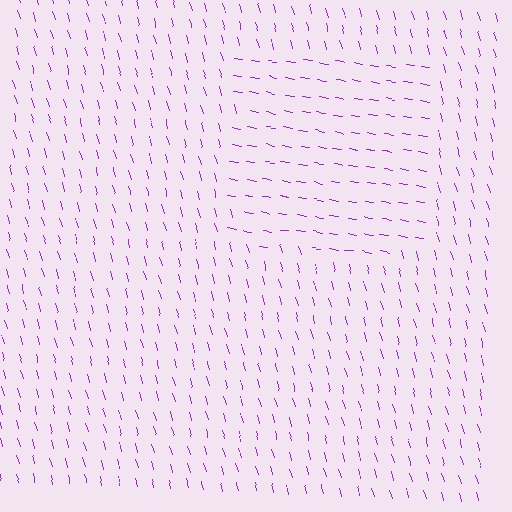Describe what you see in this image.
The image is filled with small purple line segments. A rectangle region in the image has lines oriented differently from the surrounding lines, creating a visible texture boundary.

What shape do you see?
I see a rectangle.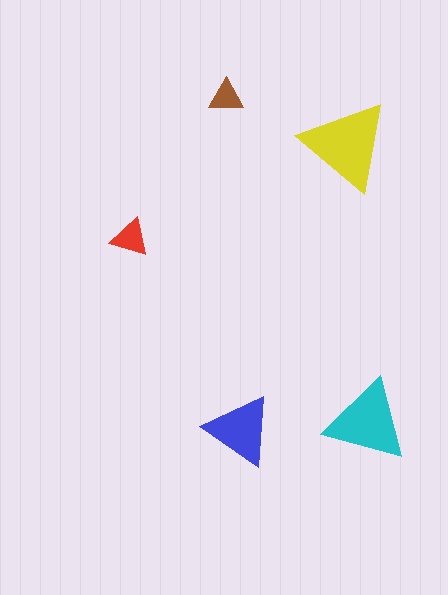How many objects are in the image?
There are 5 objects in the image.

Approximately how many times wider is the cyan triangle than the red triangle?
About 2 times wider.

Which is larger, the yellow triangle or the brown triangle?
The yellow one.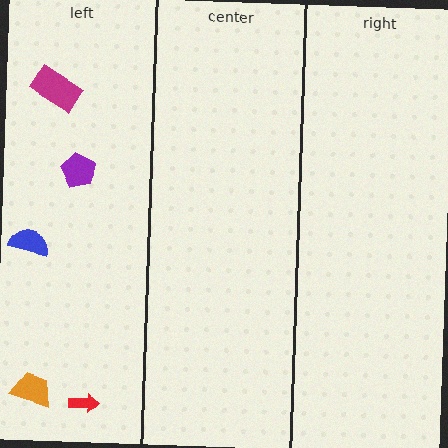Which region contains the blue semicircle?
The left region.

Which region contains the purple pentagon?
The left region.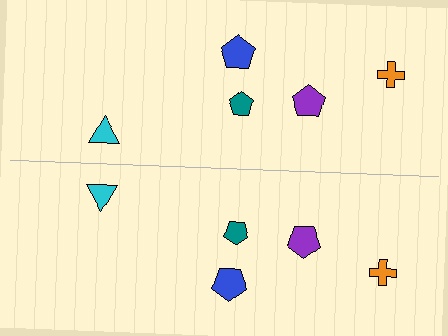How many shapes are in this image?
There are 10 shapes in this image.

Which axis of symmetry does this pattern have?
The pattern has a horizontal axis of symmetry running through the center of the image.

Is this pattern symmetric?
Yes, this pattern has bilateral (reflection) symmetry.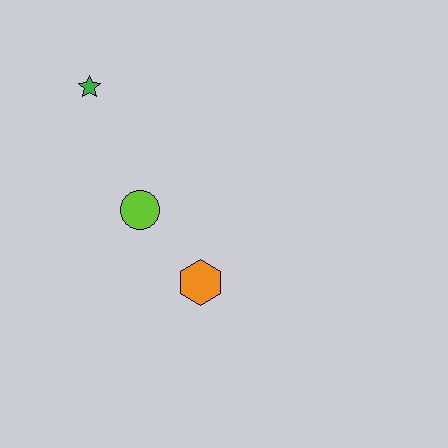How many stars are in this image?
There is 1 star.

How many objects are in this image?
There are 3 objects.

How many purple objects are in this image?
There are no purple objects.